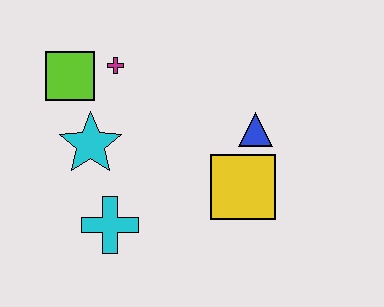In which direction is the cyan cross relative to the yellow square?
The cyan cross is to the left of the yellow square.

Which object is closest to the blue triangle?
The yellow square is closest to the blue triangle.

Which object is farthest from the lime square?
The yellow square is farthest from the lime square.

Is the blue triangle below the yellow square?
No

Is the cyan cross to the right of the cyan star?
Yes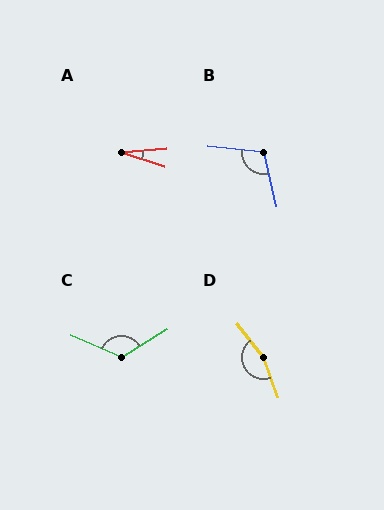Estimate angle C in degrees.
Approximately 125 degrees.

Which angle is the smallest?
A, at approximately 22 degrees.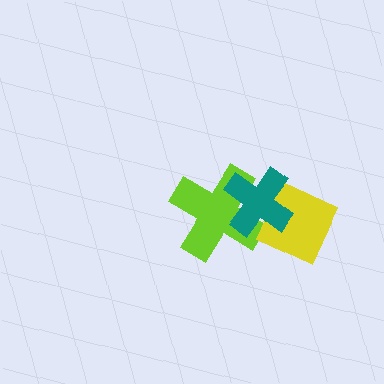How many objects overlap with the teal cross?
2 objects overlap with the teal cross.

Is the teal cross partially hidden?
No, no other shape covers it.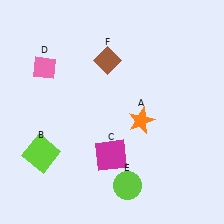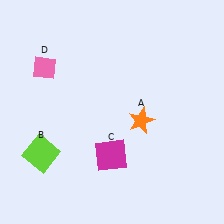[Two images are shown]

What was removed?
The brown diamond (F), the lime circle (E) were removed in Image 2.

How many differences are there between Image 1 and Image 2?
There are 2 differences between the two images.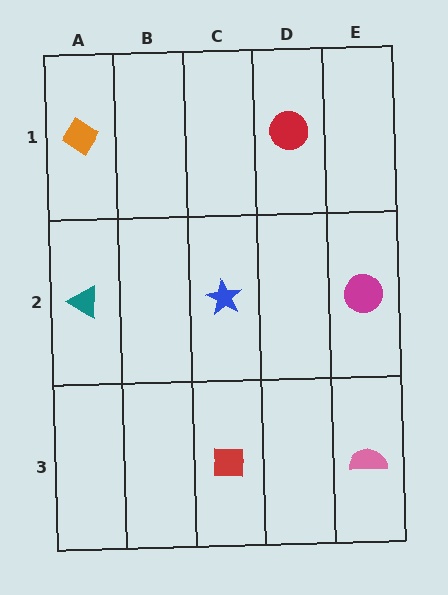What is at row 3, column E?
A pink semicircle.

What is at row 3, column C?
A red square.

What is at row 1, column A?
An orange diamond.